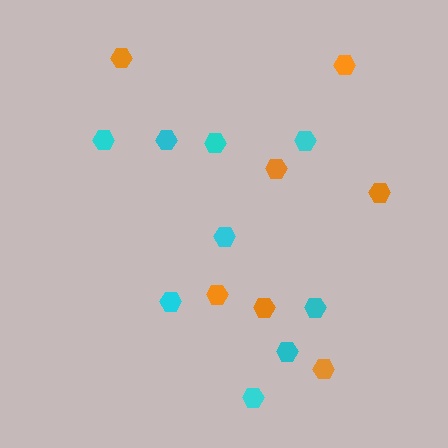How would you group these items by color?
There are 2 groups: one group of cyan hexagons (9) and one group of orange hexagons (7).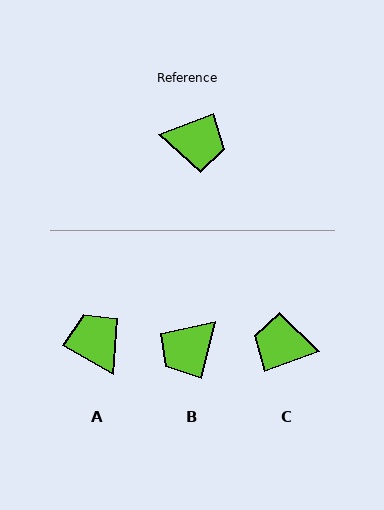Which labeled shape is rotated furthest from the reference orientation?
C, about 178 degrees away.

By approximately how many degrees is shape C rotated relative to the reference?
Approximately 178 degrees counter-clockwise.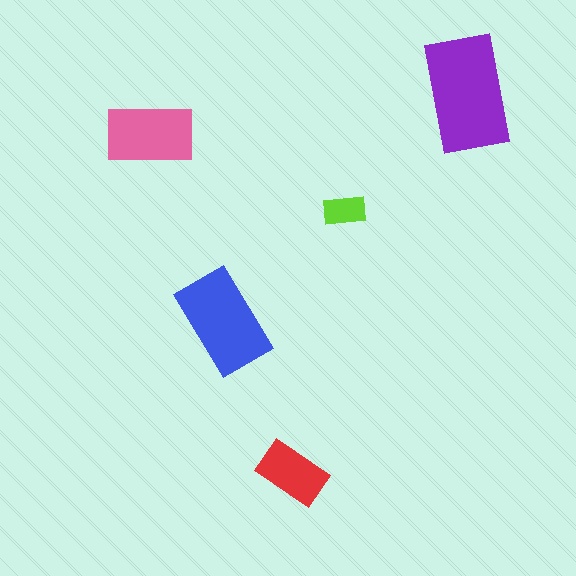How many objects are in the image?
There are 5 objects in the image.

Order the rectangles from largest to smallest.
the purple one, the blue one, the pink one, the red one, the lime one.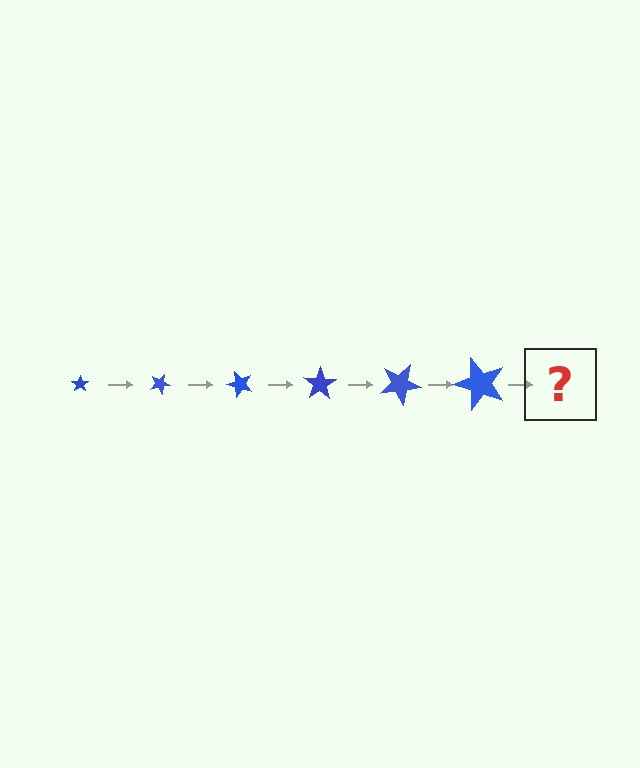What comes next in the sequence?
The next element should be a star, larger than the previous one and rotated 150 degrees from the start.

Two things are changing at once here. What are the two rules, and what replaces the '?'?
The two rules are that the star grows larger each step and it rotates 25 degrees each step. The '?' should be a star, larger than the previous one and rotated 150 degrees from the start.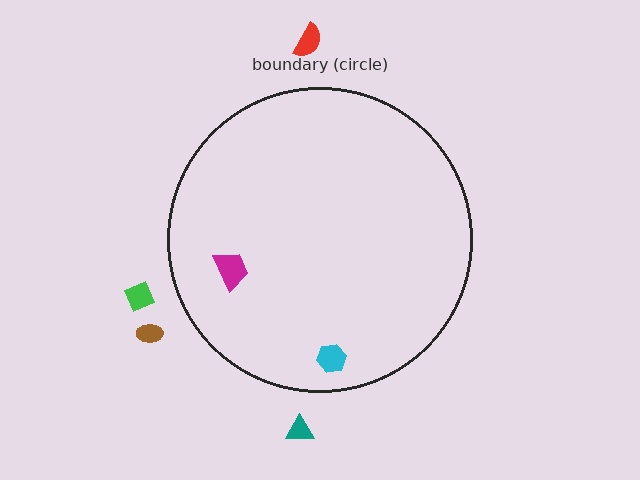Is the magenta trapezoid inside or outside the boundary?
Inside.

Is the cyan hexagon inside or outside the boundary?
Inside.